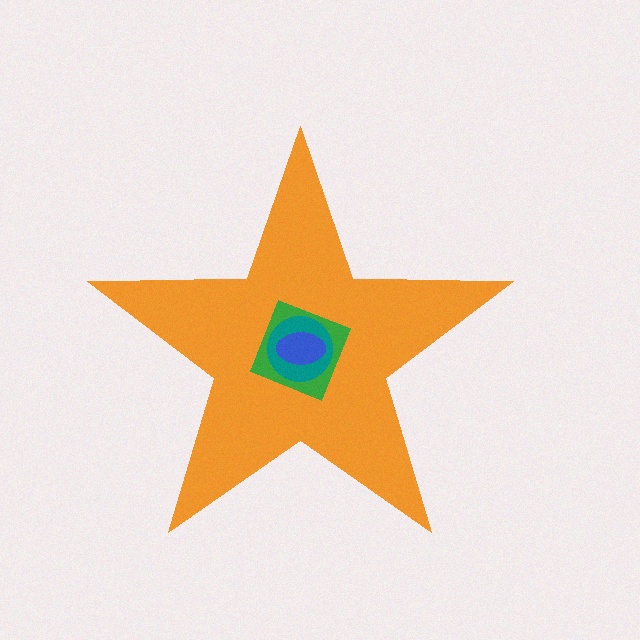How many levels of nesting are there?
4.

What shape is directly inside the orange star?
The green diamond.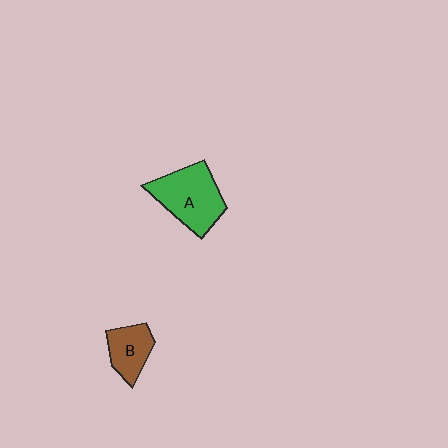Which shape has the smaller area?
Shape B (brown).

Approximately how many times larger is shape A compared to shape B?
Approximately 1.7 times.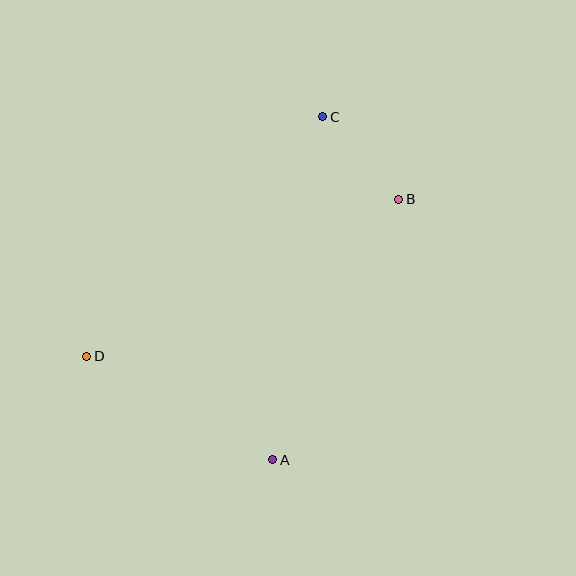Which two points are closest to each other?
Points B and C are closest to each other.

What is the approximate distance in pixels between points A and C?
The distance between A and C is approximately 346 pixels.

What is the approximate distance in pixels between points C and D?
The distance between C and D is approximately 336 pixels.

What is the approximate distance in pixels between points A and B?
The distance between A and B is approximately 289 pixels.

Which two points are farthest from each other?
Points B and D are farthest from each other.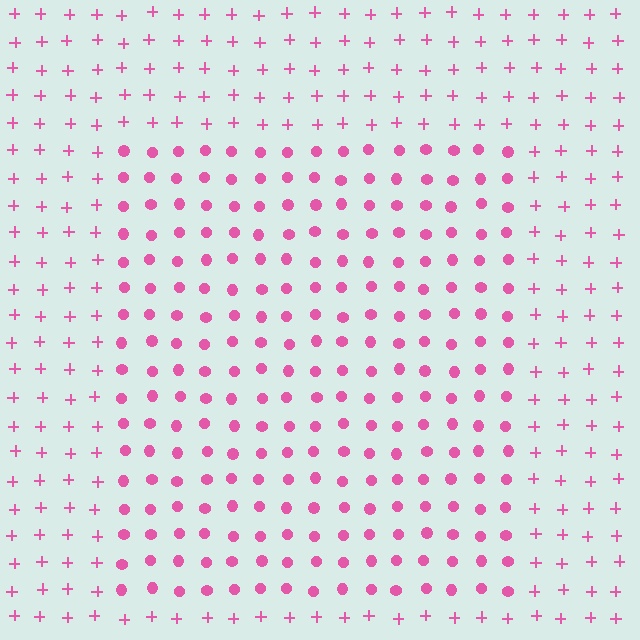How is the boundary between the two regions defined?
The boundary is defined by a change in element shape: circles inside vs. plus signs outside. All elements share the same color and spacing.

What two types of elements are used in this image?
The image uses circles inside the rectangle region and plus signs outside it.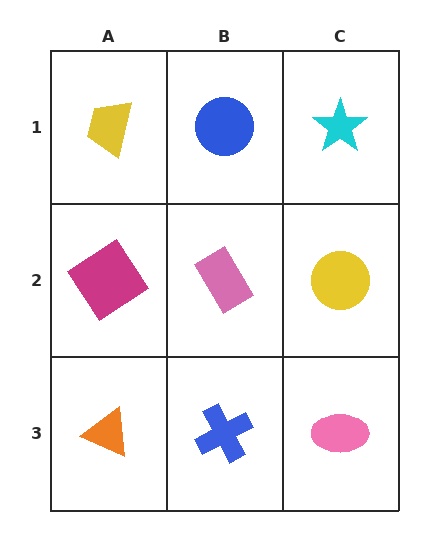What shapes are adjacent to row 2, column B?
A blue circle (row 1, column B), a blue cross (row 3, column B), a magenta diamond (row 2, column A), a yellow circle (row 2, column C).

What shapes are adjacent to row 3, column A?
A magenta diamond (row 2, column A), a blue cross (row 3, column B).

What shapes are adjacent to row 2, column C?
A cyan star (row 1, column C), a pink ellipse (row 3, column C), a pink rectangle (row 2, column B).